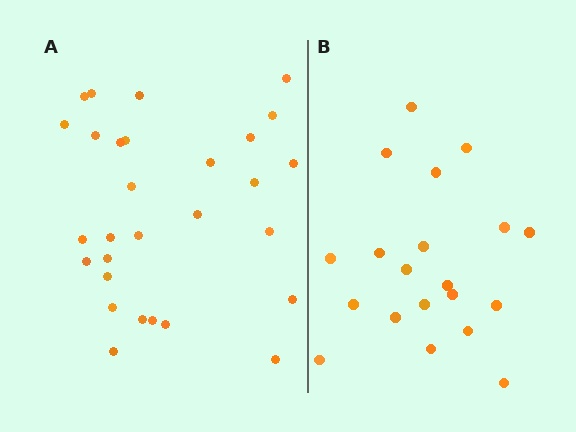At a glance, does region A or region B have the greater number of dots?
Region A (the left region) has more dots.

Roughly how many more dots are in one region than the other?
Region A has roughly 8 or so more dots than region B.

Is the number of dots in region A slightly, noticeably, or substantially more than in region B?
Region A has substantially more. The ratio is roughly 1.4 to 1.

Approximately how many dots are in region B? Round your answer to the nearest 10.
About 20 dots.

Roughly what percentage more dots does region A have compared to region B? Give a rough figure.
About 45% more.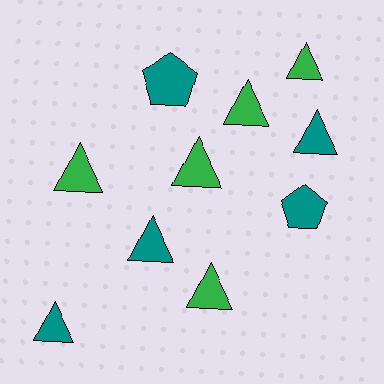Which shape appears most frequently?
Triangle, with 8 objects.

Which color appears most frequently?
Green, with 5 objects.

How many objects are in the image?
There are 10 objects.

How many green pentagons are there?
There are no green pentagons.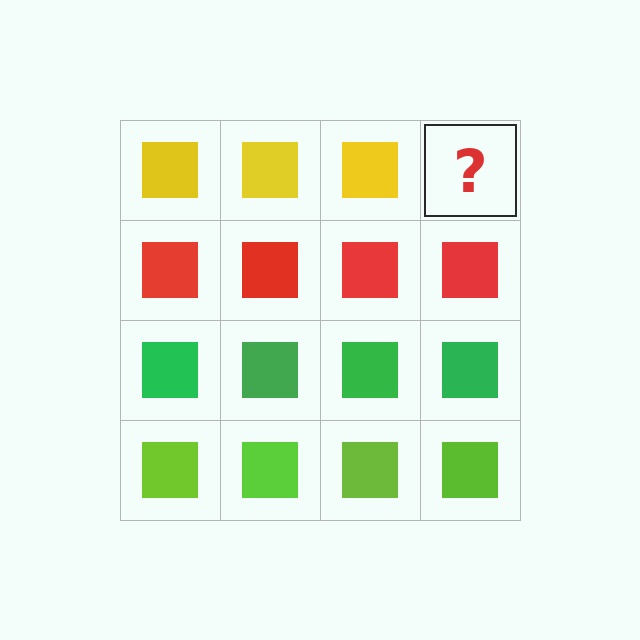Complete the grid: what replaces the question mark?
The question mark should be replaced with a yellow square.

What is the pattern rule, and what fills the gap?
The rule is that each row has a consistent color. The gap should be filled with a yellow square.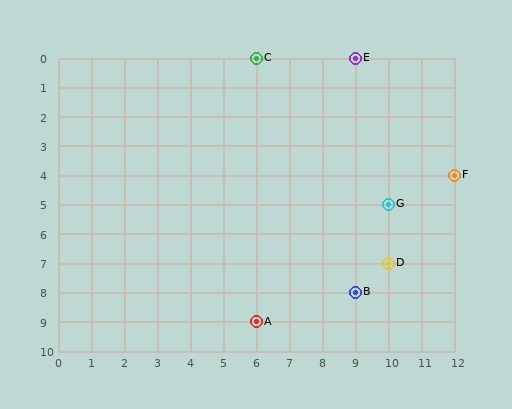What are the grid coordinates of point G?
Point G is at grid coordinates (10, 5).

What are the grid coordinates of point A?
Point A is at grid coordinates (6, 9).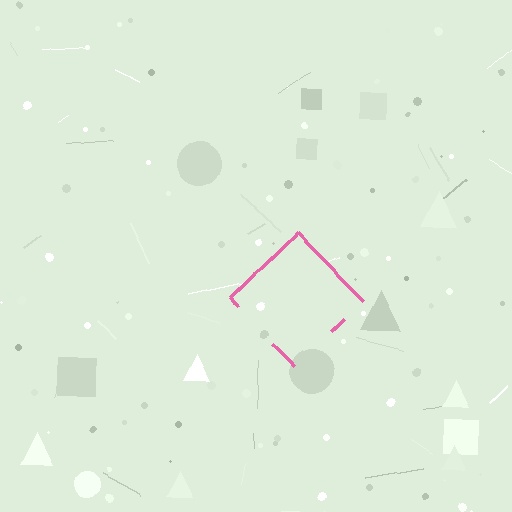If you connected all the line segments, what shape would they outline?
They would outline a diamond.